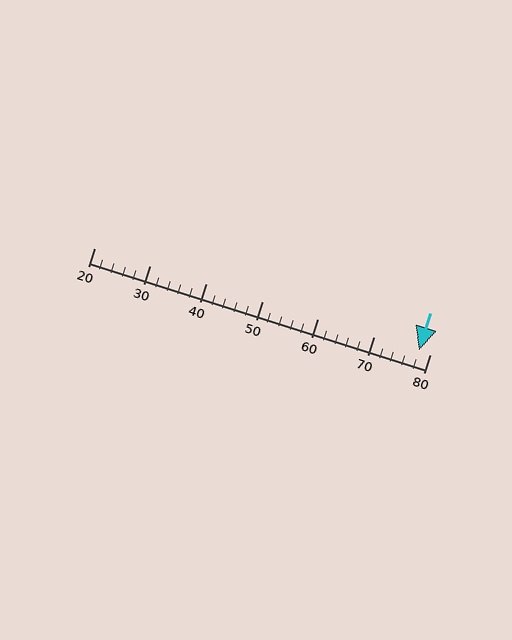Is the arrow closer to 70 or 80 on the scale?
The arrow is closer to 80.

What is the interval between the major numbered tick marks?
The major tick marks are spaced 10 units apart.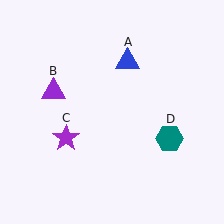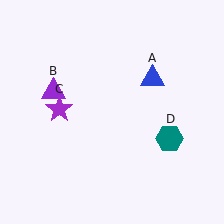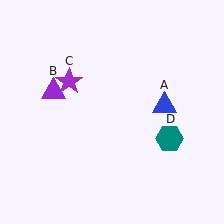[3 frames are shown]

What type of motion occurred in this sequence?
The blue triangle (object A), purple star (object C) rotated clockwise around the center of the scene.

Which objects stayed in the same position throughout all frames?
Purple triangle (object B) and teal hexagon (object D) remained stationary.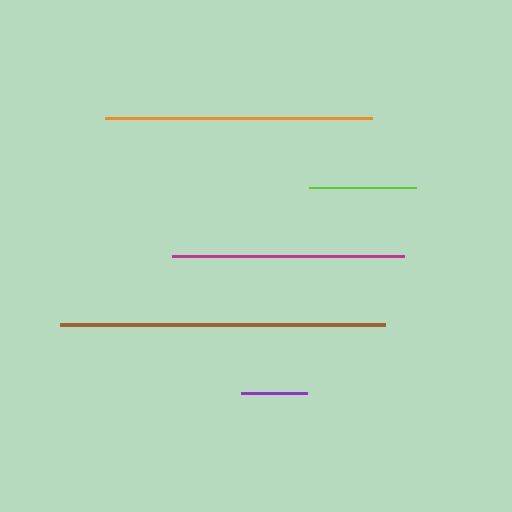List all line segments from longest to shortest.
From longest to shortest: brown, orange, magenta, lime, purple.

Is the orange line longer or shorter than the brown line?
The brown line is longer than the orange line.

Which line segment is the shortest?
The purple line is the shortest at approximately 67 pixels.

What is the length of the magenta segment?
The magenta segment is approximately 232 pixels long.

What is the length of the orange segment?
The orange segment is approximately 267 pixels long.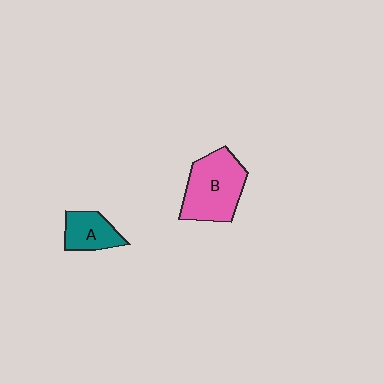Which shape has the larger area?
Shape B (pink).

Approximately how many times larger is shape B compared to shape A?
Approximately 1.9 times.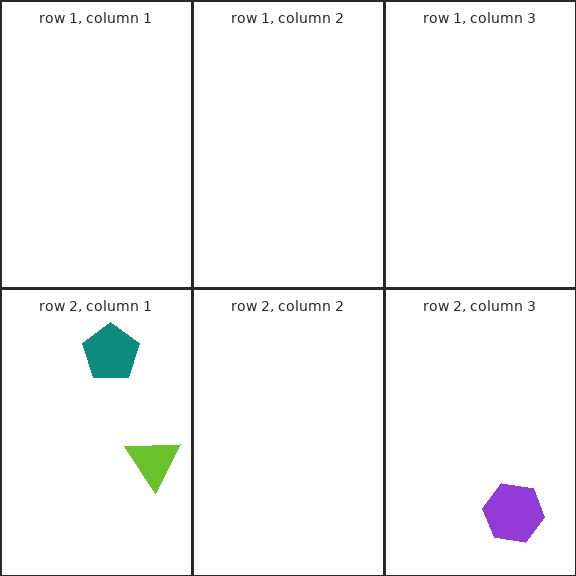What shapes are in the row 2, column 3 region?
The purple hexagon.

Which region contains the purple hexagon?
The row 2, column 3 region.